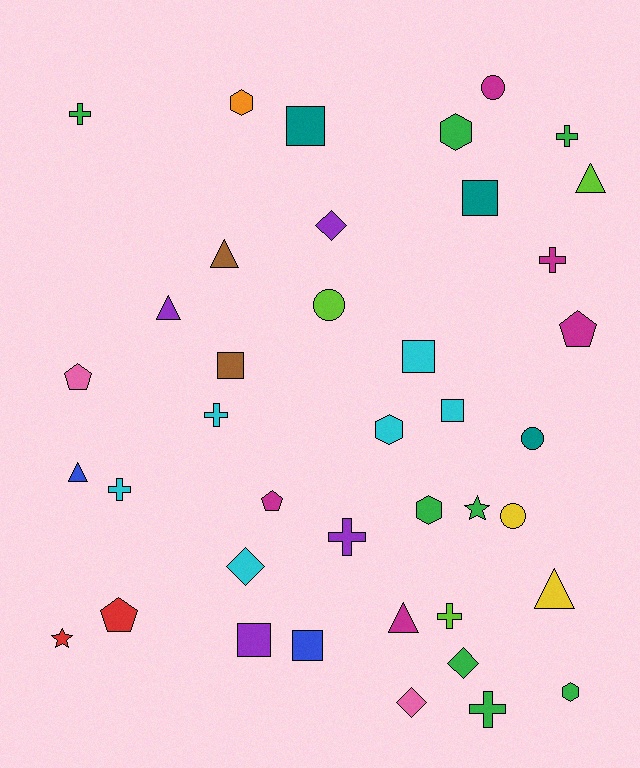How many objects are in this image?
There are 40 objects.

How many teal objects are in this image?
There are 3 teal objects.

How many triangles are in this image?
There are 6 triangles.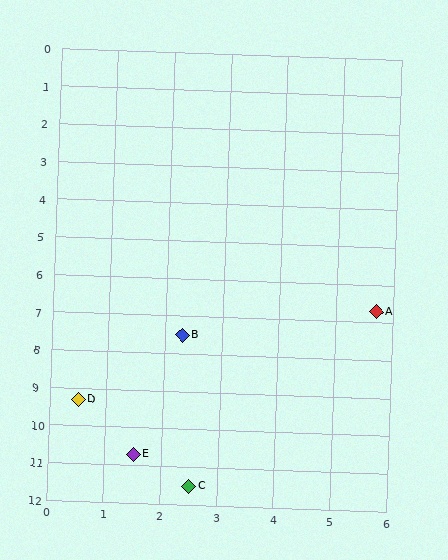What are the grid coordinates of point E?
Point E is at approximately (1.5, 10.7).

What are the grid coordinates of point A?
Point A is at approximately (5.7, 6.7).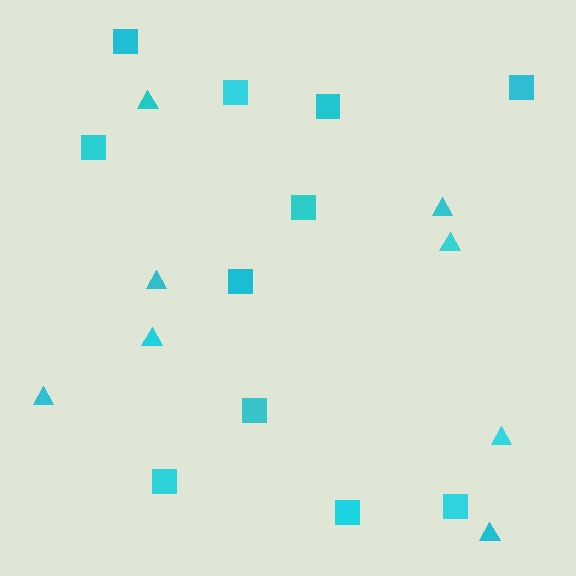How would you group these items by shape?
There are 2 groups: one group of squares (11) and one group of triangles (8).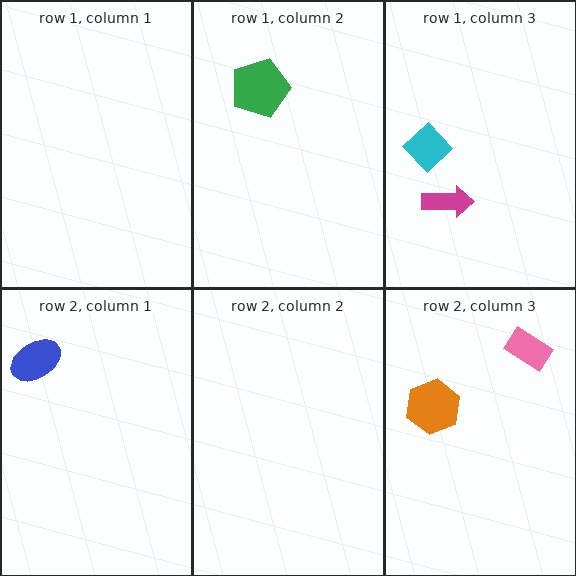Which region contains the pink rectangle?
The row 2, column 3 region.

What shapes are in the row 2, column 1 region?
The blue ellipse.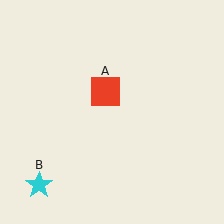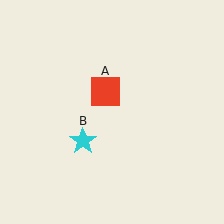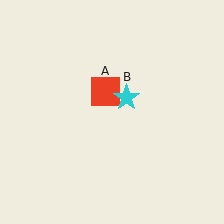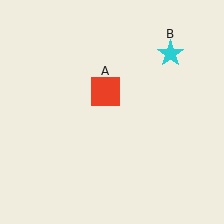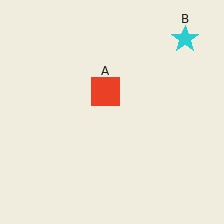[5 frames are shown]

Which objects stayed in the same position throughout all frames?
Red square (object A) remained stationary.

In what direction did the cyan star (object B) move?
The cyan star (object B) moved up and to the right.